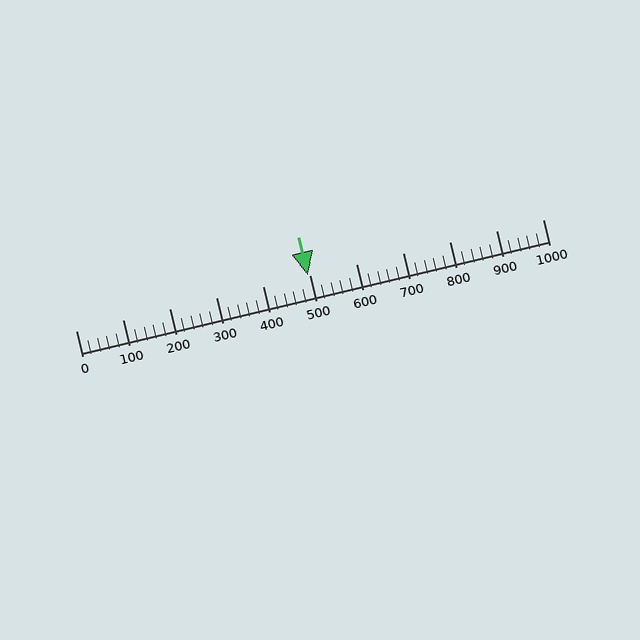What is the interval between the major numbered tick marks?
The major tick marks are spaced 100 units apart.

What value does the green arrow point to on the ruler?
The green arrow points to approximately 497.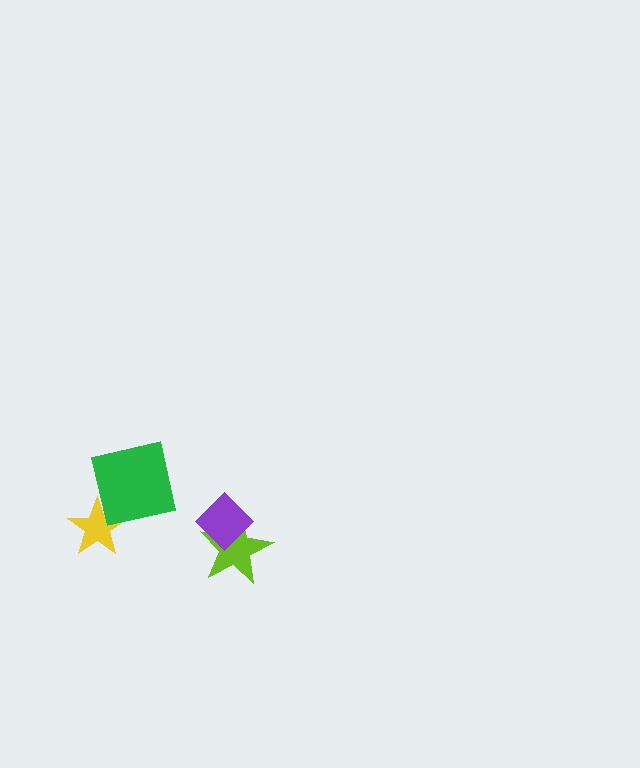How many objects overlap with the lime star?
1 object overlaps with the lime star.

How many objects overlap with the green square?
1 object overlaps with the green square.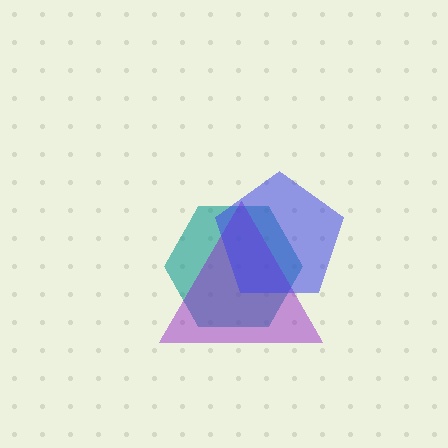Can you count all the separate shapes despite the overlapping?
Yes, there are 3 separate shapes.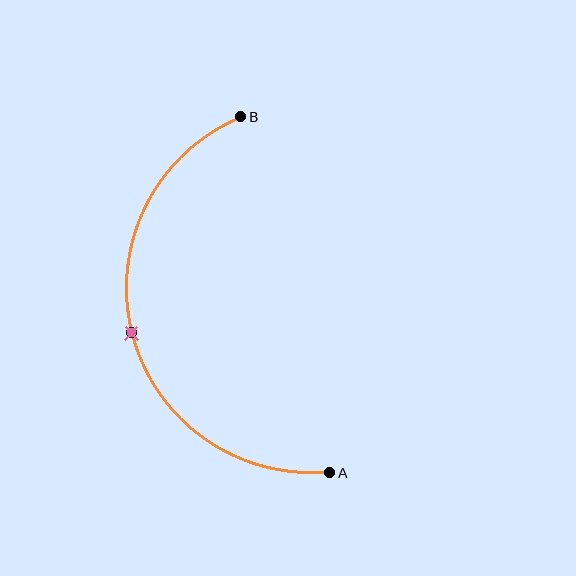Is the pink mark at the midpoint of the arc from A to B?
Yes. The pink mark lies on the arc at equal arc-length from both A and B — it is the arc midpoint.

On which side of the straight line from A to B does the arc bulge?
The arc bulges to the left of the straight line connecting A and B.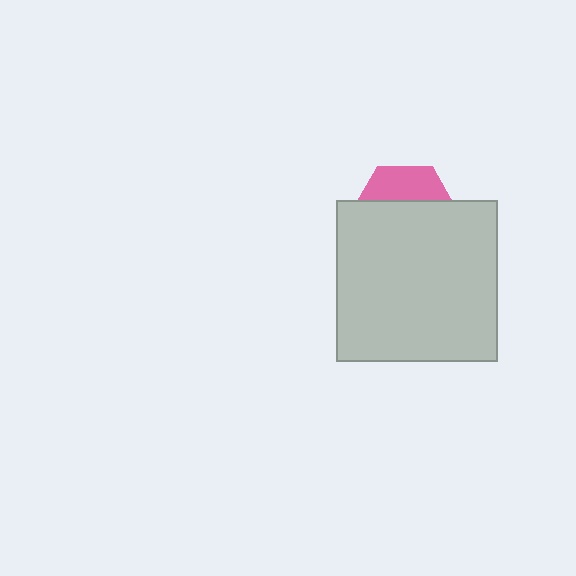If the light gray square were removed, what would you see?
You would see the complete pink hexagon.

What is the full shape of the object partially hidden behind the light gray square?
The partially hidden object is a pink hexagon.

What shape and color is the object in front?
The object in front is a light gray square.